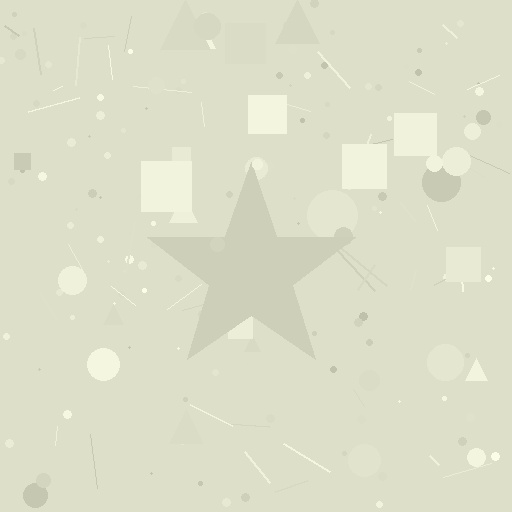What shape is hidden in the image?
A star is hidden in the image.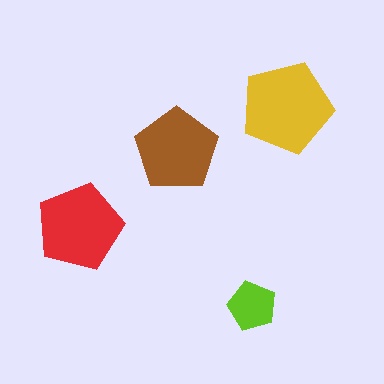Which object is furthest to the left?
The red pentagon is leftmost.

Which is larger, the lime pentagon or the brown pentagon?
The brown one.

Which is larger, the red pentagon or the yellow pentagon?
The yellow one.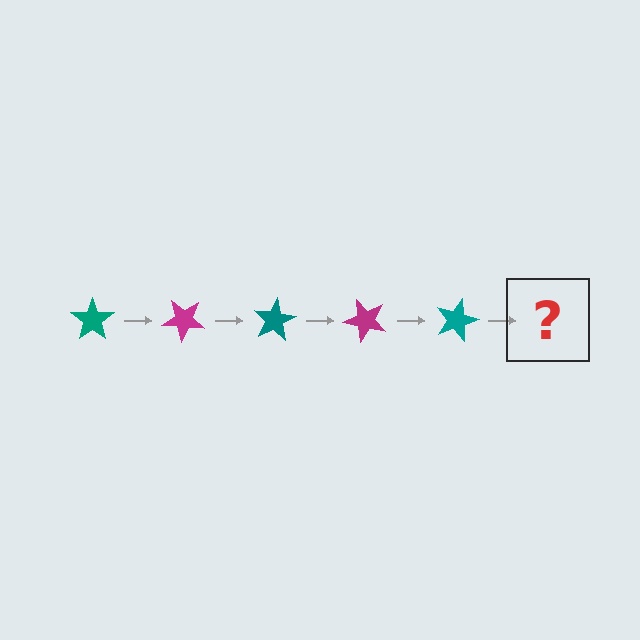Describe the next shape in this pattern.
It should be a magenta star, rotated 200 degrees from the start.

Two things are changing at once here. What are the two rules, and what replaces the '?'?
The two rules are that it rotates 40 degrees each step and the color cycles through teal and magenta. The '?' should be a magenta star, rotated 200 degrees from the start.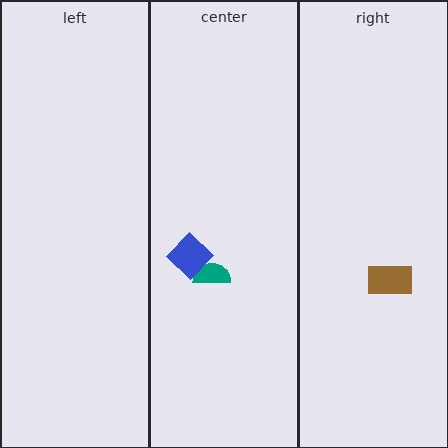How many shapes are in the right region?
1.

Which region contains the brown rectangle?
The right region.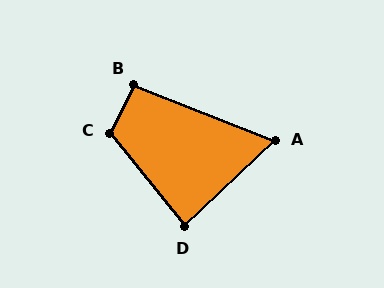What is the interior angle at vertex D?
Approximately 85 degrees (approximately right).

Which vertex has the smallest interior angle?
A, at approximately 65 degrees.